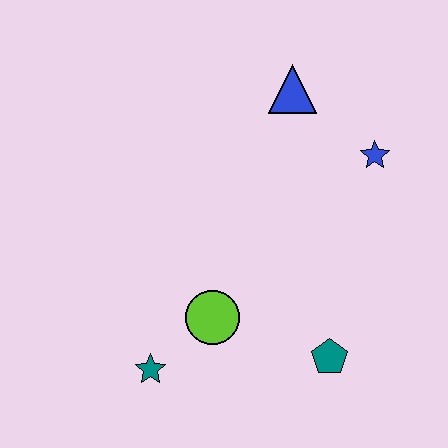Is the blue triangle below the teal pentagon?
No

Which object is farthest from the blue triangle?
The teal star is farthest from the blue triangle.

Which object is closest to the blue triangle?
The blue star is closest to the blue triangle.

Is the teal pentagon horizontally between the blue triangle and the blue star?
Yes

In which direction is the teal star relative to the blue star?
The teal star is to the left of the blue star.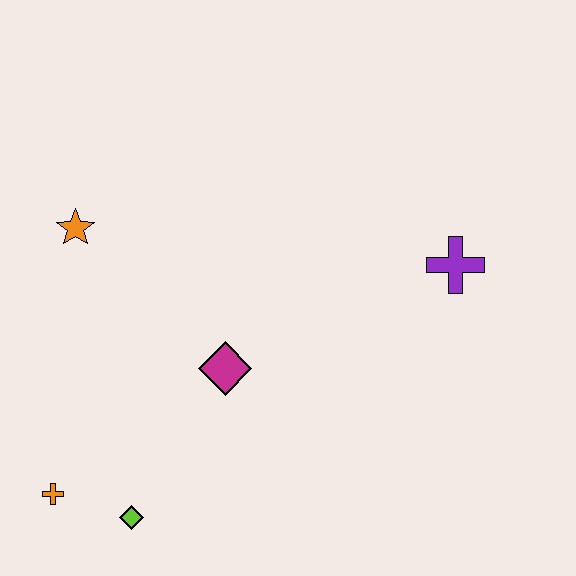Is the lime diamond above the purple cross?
No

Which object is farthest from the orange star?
The purple cross is farthest from the orange star.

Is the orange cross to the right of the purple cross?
No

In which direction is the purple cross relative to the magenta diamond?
The purple cross is to the right of the magenta diamond.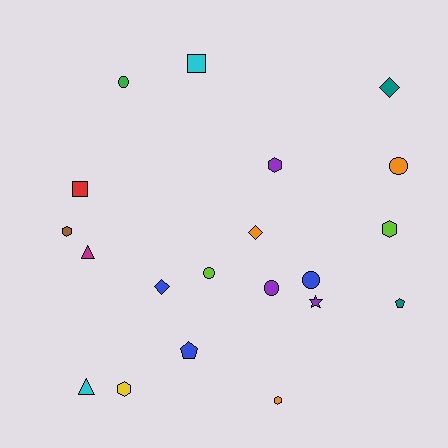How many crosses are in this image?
There are no crosses.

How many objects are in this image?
There are 20 objects.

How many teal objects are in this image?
There are 2 teal objects.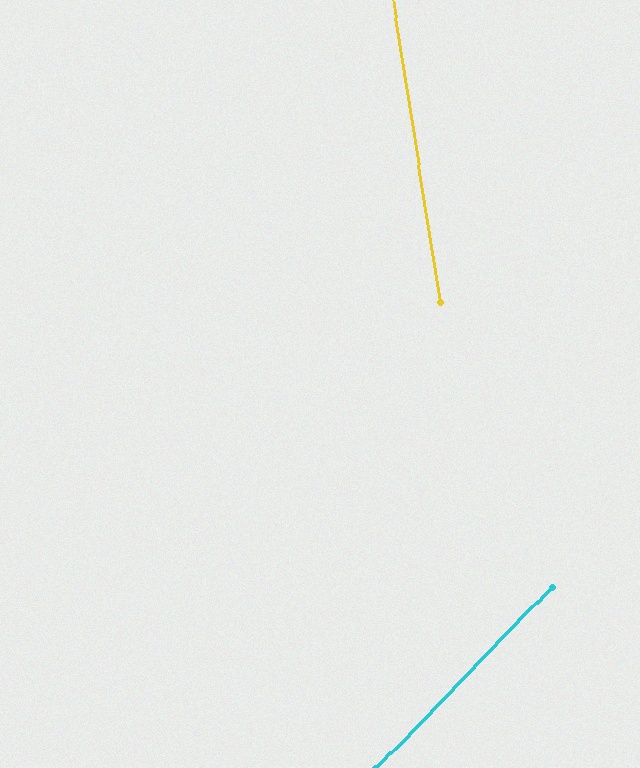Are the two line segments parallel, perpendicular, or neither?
Neither parallel nor perpendicular — they differ by about 53°.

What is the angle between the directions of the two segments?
Approximately 53 degrees.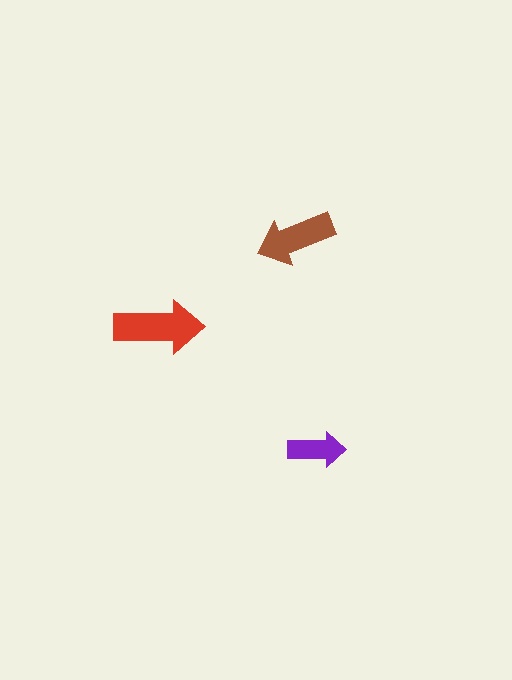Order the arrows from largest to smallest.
the red one, the brown one, the purple one.